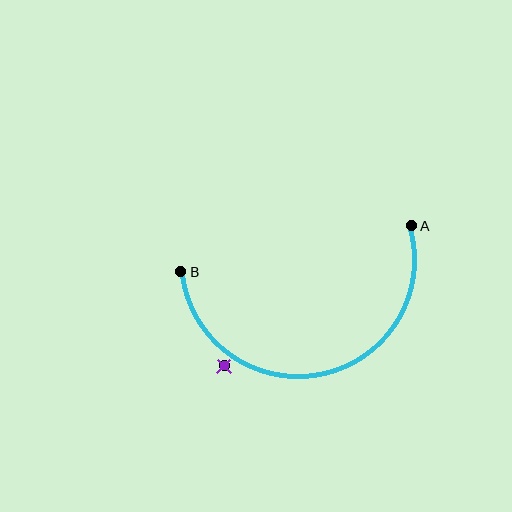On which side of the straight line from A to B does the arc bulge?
The arc bulges below the straight line connecting A and B.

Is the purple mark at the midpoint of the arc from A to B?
No — the purple mark does not lie on the arc at all. It sits slightly outside the curve.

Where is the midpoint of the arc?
The arc midpoint is the point on the curve farthest from the straight line joining A and B. It sits below that line.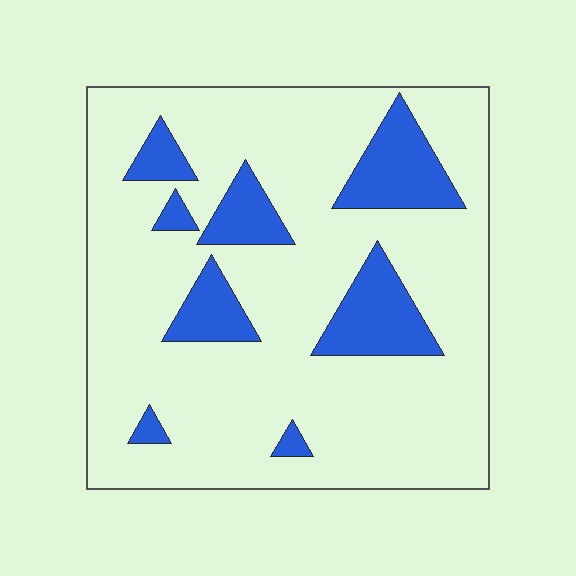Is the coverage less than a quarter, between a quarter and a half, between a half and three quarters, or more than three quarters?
Less than a quarter.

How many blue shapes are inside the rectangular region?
8.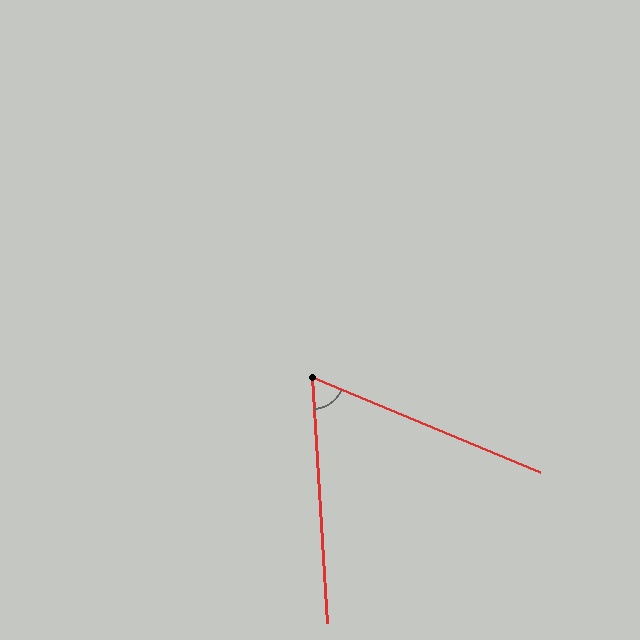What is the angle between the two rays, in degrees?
Approximately 64 degrees.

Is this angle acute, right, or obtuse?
It is acute.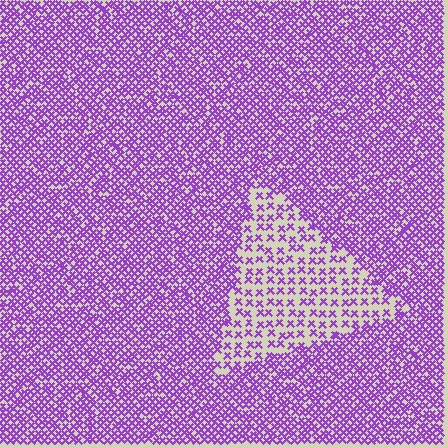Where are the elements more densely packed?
The elements are more densely packed outside the triangle boundary.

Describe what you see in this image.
The image contains small purple elements arranged at two different densities. A triangle-shaped region is visible where the elements are less densely packed than the surrounding area.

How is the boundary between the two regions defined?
The boundary is defined by a change in element density (approximately 2.3x ratio). All elements are the same color, size, and shape.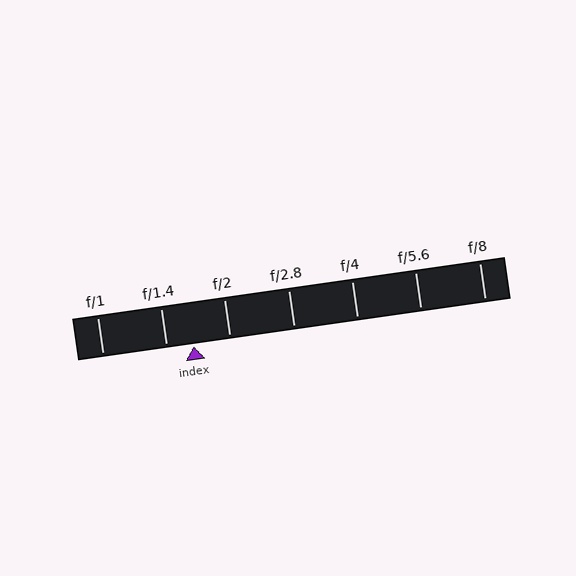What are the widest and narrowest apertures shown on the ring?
The widest aperture shown is f/1 and the narrowest is f/8.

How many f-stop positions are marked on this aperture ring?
There are 7 f-stop positions marked.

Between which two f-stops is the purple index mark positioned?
The index mark is between f/1.4 and f/2.